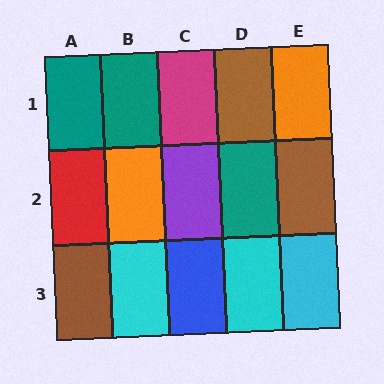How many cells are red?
1 cell is red.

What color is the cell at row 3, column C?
Blue.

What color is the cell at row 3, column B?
Cyan.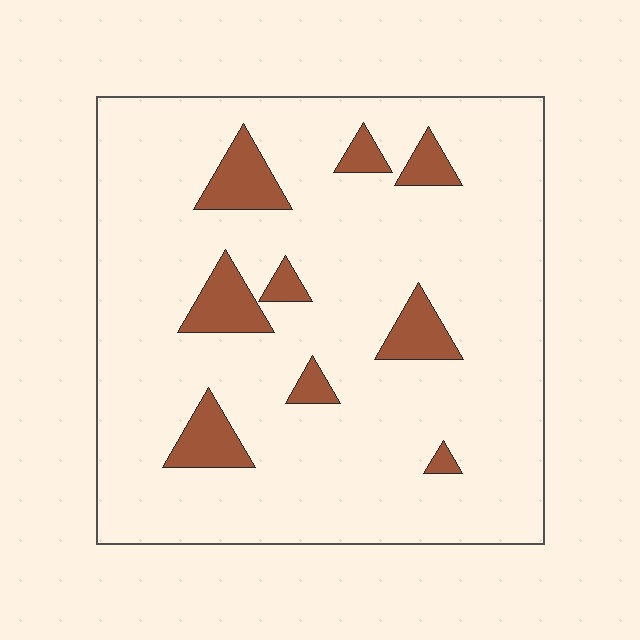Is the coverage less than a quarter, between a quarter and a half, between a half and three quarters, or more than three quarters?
Less than a quarter.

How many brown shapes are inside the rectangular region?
9.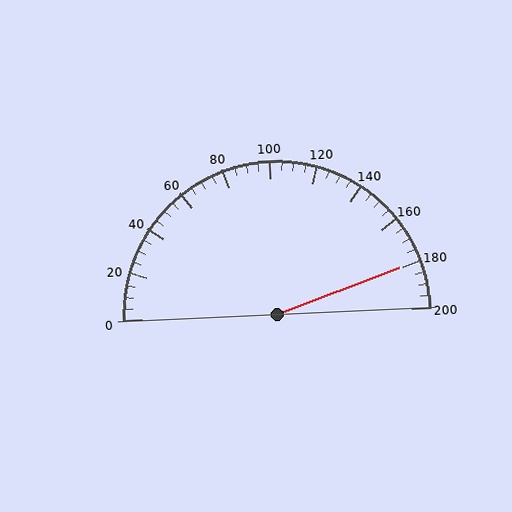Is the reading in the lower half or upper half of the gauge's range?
The reading is in the upper half of the range (0 to 200).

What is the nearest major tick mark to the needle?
The nearest major tick mark is 180.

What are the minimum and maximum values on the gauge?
The gauge ranges from 0 to 200.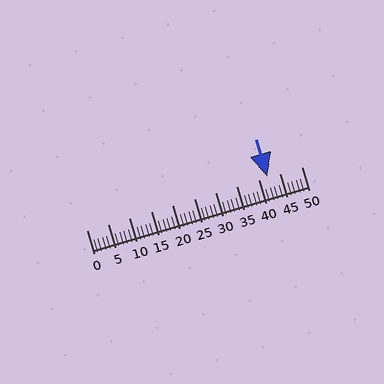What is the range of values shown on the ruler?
The ruler shows values from 0 to 50.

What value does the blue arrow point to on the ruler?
The blue arrow points to approximately 42.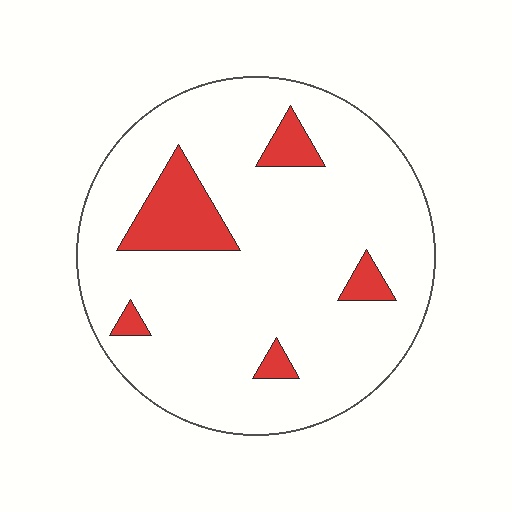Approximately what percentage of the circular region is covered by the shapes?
Approximately 10%.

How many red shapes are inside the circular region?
5.